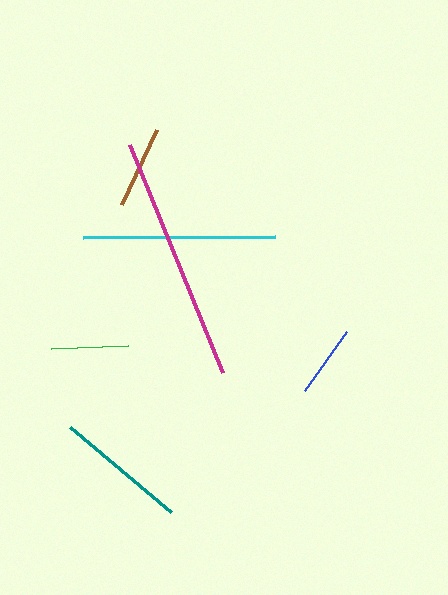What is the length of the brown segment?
The brown segment is approximately 82 pixels long.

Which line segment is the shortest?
The blue line is the shortest at approximately 72 pixels.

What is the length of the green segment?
The green segment is approximately 77 pixels long.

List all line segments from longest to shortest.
From longest to shortest: magenta, cyan, teal, brown, green, blue.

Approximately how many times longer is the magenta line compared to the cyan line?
The magenta line is approximately 1.3 times the length of the cyan line.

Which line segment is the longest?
The magenta line is the longest at approximately 246 pixels.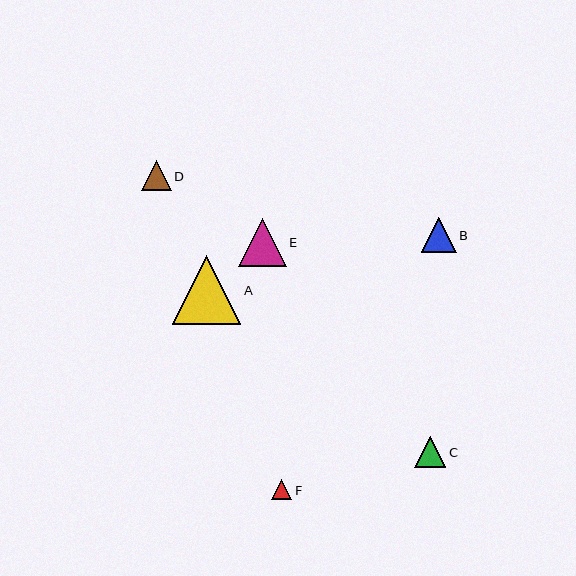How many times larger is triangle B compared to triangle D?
Triangle B is approximately 1.1 times the size of triangle D.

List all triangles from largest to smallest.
From largest to smallest: A, E, B, C, D, F.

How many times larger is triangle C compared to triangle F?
Triangle C is approximately 1.6 times the size of triangle F.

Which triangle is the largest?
Triangle A is the largest with a size of approximately 68 pixels.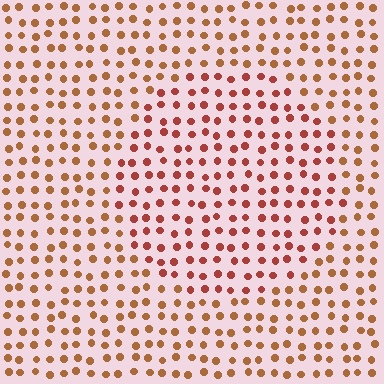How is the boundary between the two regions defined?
The boundary is defined purely by a slight shift in hue (about 24 degrees). Spacing, size, and orientation are identical on both sides.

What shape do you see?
I see a circle.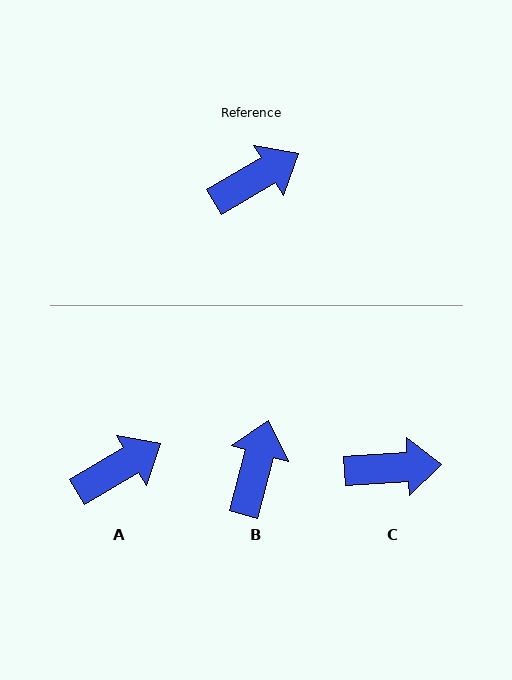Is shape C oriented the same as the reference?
No, it is off by about 27 degrees.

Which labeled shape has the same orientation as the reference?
A.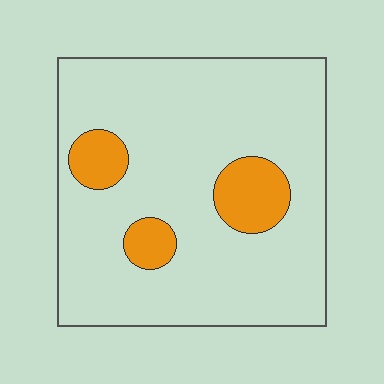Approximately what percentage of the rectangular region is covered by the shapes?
Approximately 15%.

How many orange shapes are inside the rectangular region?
3.